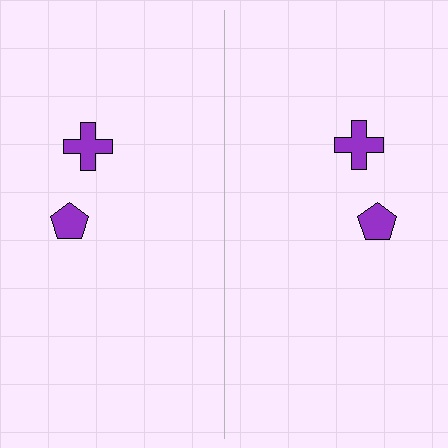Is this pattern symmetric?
Yes, this pattern has bilateral (reflection) symmetry.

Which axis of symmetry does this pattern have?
The pattern has a vertical axis of symmetry running through the center of the image.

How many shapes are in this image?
There are 4 shapes in this image.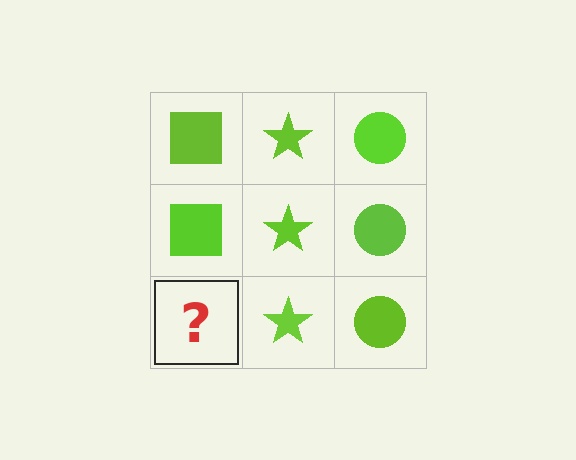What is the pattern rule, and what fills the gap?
The rule is that each column has a consistent shape. The gap should be filled with a lime square.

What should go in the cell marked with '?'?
The missing cell should contain a lime square.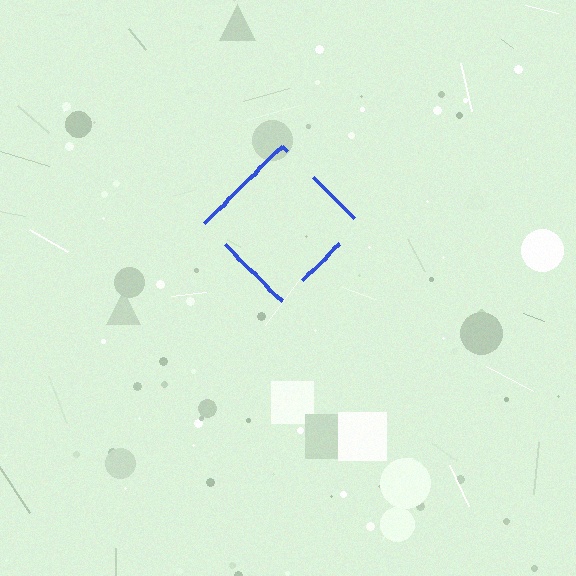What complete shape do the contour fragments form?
The contour fragments form a diamond.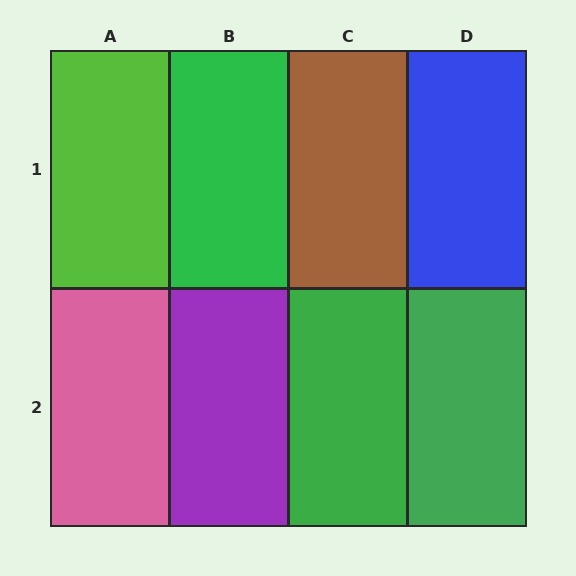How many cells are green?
3 cells are green.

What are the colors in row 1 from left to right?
Lime, green, brown, blue.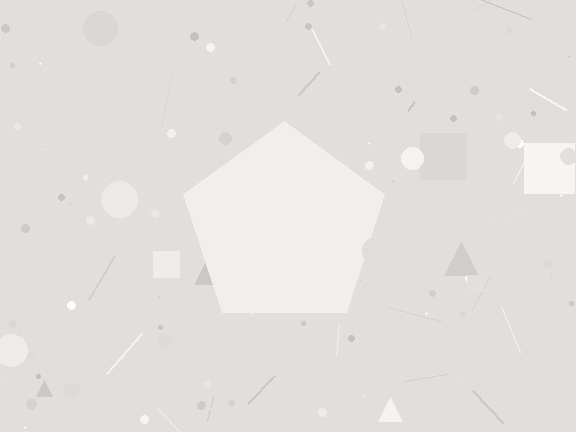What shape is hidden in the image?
A pentagon is hidden in the image.